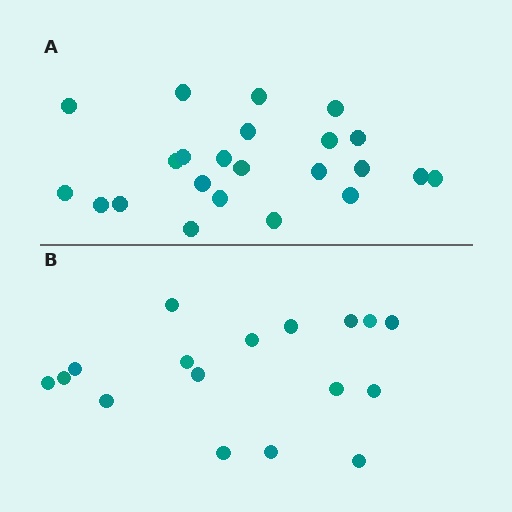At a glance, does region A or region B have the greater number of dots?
Region A (the top region) has more dots.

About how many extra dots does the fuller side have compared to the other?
Region A has about 6 more dots than region B.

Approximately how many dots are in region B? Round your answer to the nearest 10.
About 20 dots. (The exact count is 17, which rounds to 20.)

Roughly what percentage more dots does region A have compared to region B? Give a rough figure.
About 35% more.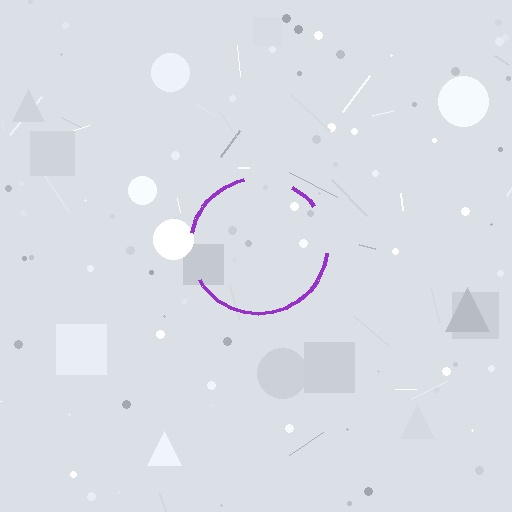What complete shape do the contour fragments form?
The contour fragments form a circle.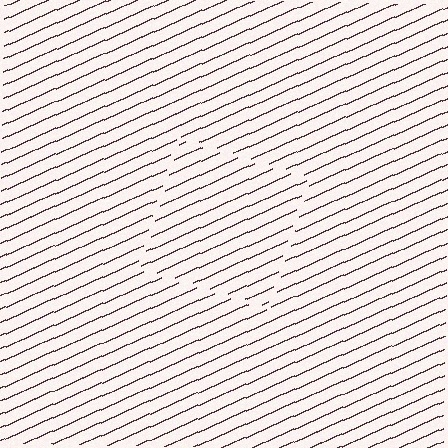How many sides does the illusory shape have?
4 sides — the line-ends trace a square.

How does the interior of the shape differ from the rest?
The interior of the shape contains the same grating, shifted by half a period — the contour is defined by the phase discontinuity where line-ends from the inner and outer gratings abut.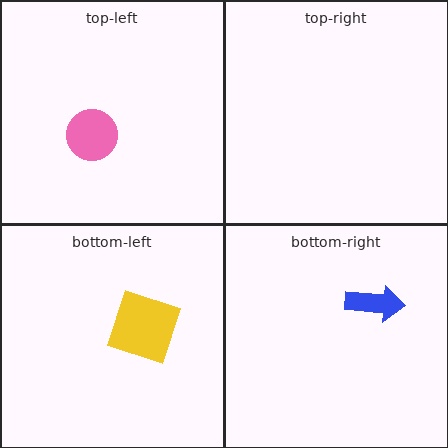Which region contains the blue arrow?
The bottom-right region.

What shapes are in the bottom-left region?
The yellow square.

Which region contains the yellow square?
The bottom-left region.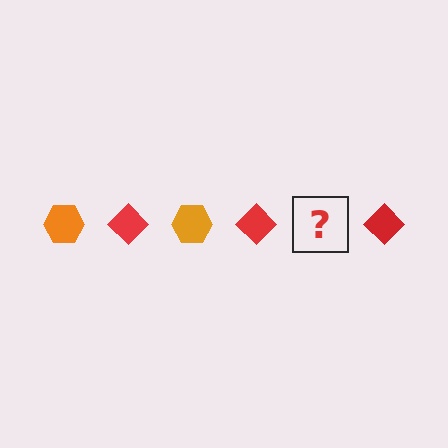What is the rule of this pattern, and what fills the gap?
The rule is that the pattern alternates between orange hexagon and red diamond. The gap should be filled with an orange hexagon.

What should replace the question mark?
The question mark should be replaced with an orange hexagon.